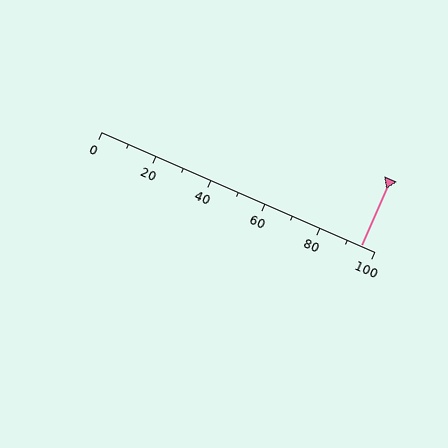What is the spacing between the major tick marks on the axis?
The major ticks are spaced 20 apart.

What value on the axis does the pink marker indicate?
The marker indicates approximately 95.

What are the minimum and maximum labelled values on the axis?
The axis runs from 0 to 100.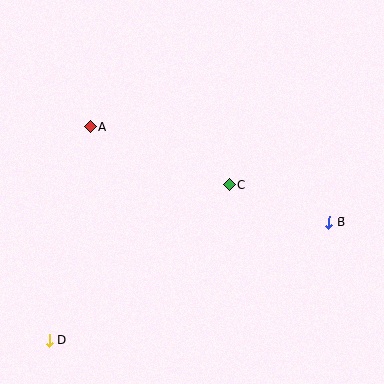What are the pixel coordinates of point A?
Point A is at (91, 127).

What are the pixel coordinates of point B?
Point B is at (329, 222).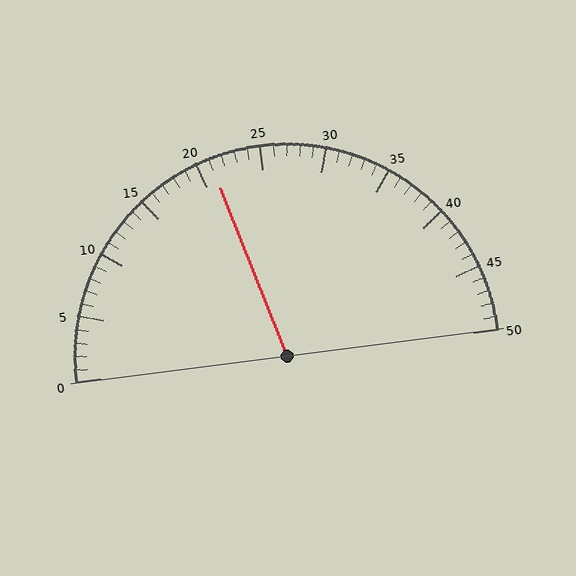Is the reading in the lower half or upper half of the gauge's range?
The reading is in the lower half of the range (0 to 50).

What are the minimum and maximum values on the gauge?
The gauge ranges from 0 to 50.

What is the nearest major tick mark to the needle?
The nearest major tick mark is 20.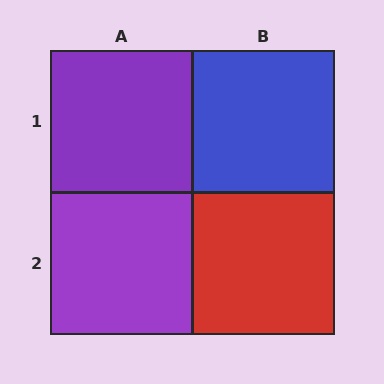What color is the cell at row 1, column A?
Purple.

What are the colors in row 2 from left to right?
Purple, red.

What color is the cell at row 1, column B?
Blue.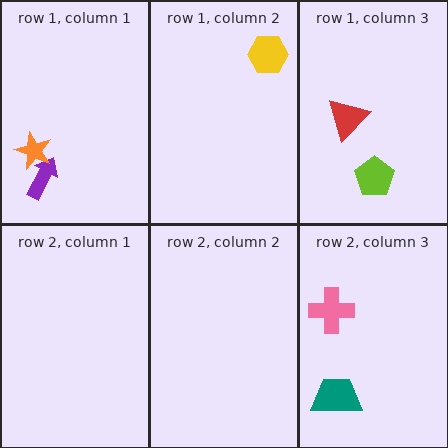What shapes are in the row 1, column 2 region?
The yellow hexagon.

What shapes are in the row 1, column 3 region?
The lime pentagon, the red triangle.